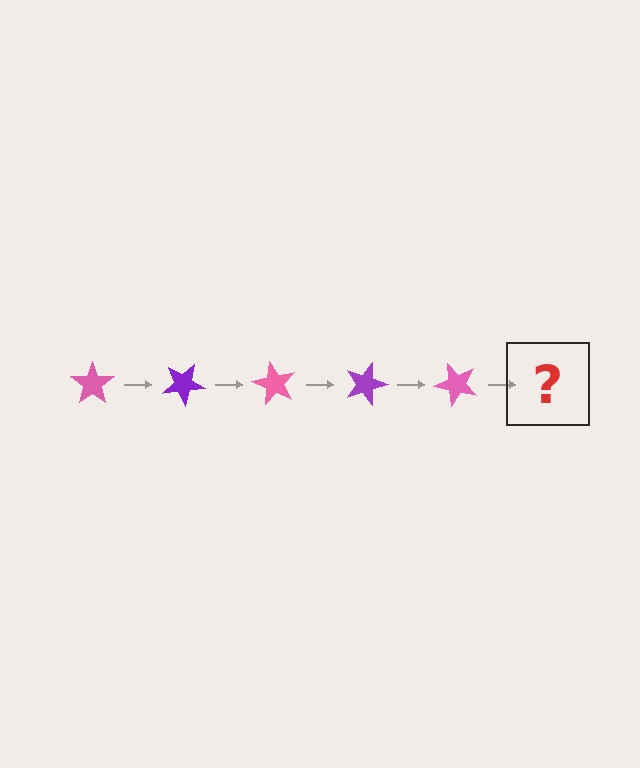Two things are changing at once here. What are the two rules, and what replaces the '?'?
The two rules are that it rotates 30 degrees each step and the color cycles through pink and purple. The '?' should be a purple star, rotated 150 degrees from the start.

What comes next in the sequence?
The next element should be a purple star, rotated 150 degrees from the start.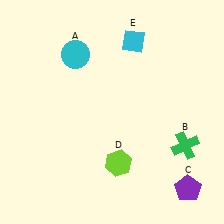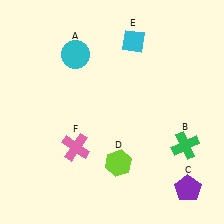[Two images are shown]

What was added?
A pink cross (F) was added in Image 2.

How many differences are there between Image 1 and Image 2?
There is 1 difference between the two images.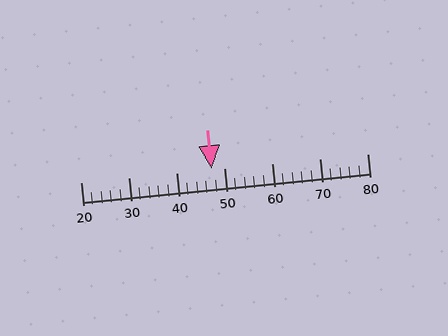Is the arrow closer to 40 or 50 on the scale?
The arrow is closer to 50.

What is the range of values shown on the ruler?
The ruler shows values from 20 to 80.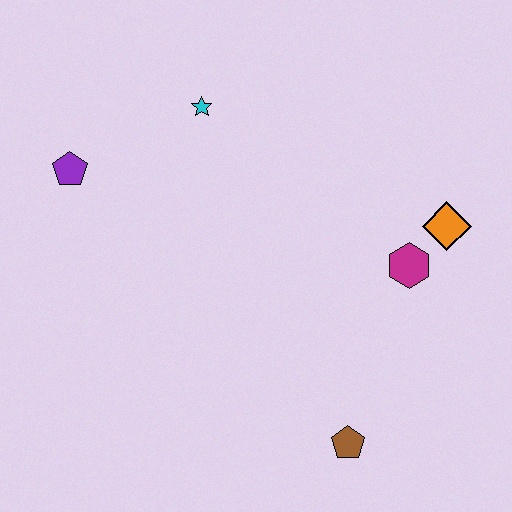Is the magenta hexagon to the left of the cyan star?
No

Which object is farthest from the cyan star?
The brown pentagon is farthest from the cyan star.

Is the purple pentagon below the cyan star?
Yes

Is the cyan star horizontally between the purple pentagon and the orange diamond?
Yes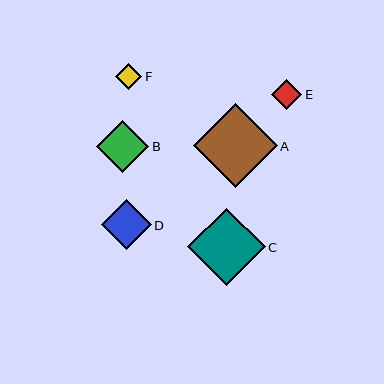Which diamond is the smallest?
Diamond F is the smallest with a size of approximately 26 pixels.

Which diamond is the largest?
Diamond A is the largest with a size of approximately 84 pixels.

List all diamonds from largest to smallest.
From largest to smallest: A, C, B, D, E, F.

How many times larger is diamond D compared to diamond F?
Diamond D is approximately 1.9 times the size of diamond F.